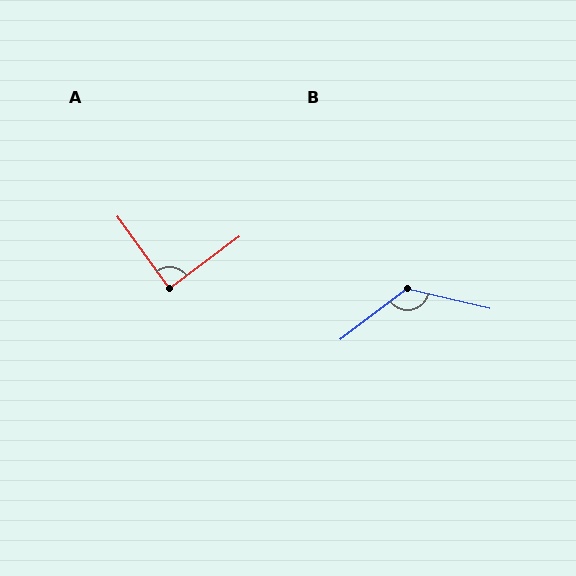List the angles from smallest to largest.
A (89°), B (130°).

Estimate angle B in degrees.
Approximately 130 degrees.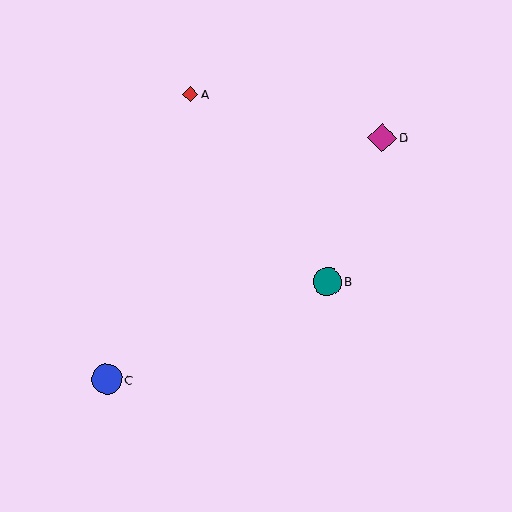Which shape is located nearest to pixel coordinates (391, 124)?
The magenta diamond (labeled D) at (382, 138) is nearest to that location.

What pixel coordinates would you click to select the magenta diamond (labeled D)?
Click at (382, 138) to select the magenta diamond D.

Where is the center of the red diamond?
The center of the red diamond is at (190, 94).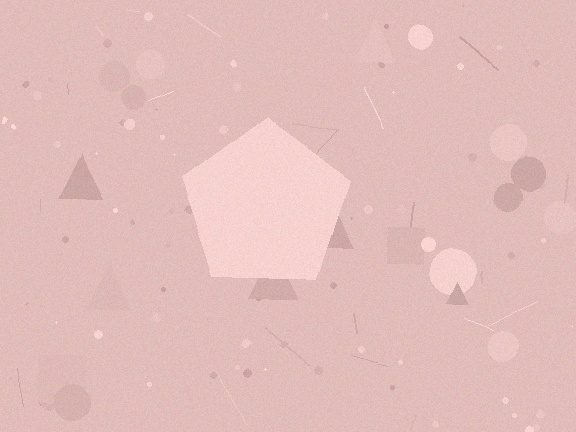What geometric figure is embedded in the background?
A pentagon is embedded in the background.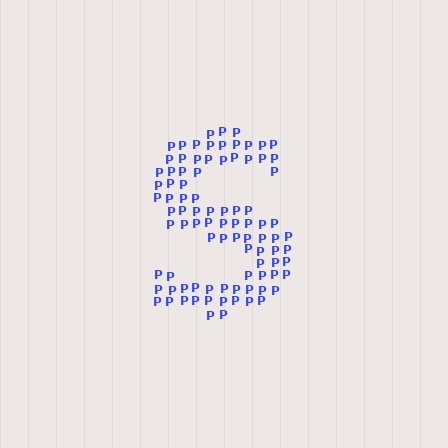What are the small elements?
The small elements are letter P's.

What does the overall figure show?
The overall figure shows the letter S.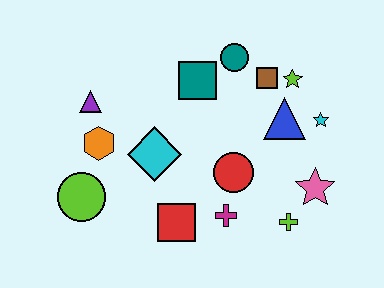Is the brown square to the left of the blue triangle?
Yes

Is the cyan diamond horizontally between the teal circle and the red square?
No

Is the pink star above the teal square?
No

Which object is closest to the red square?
The magenta cross is closest to the red square.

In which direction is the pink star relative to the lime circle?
The pink star is to the right of the lime circle.